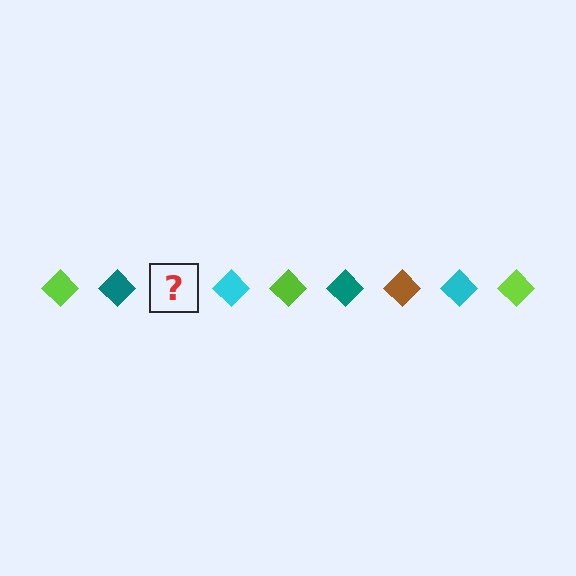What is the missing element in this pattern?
The missing element is a brown diamond.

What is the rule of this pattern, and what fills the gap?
The rule is that the pattern cycles through lime, teal, brown, cyan diamonds. The gap should be filled with a brown diamond.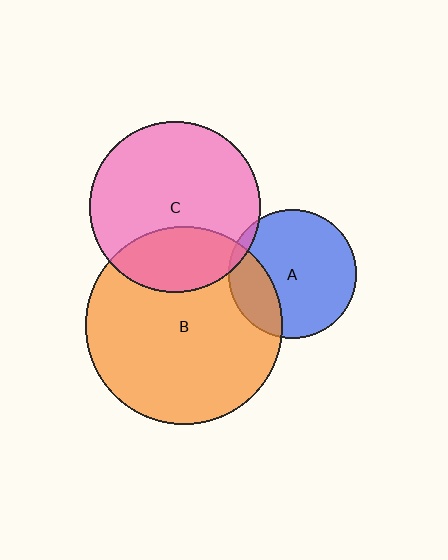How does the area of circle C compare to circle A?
Approximately 1.8 times.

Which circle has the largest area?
Circle B (orange).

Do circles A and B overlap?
Yes.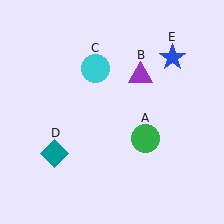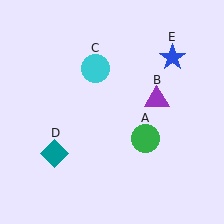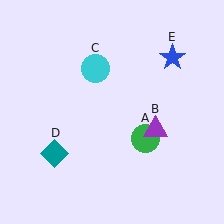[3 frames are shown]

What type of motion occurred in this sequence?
The purple triangle (object B) rotated clockwise around the center of the scene.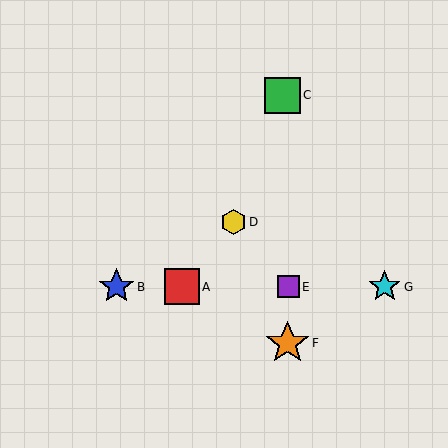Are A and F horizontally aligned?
No, A is at y≈287 and F is at y≈343.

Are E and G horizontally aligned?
Yes, both are at y≈287.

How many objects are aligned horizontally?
4 objects (A, B, E, G) are aligned horizontally.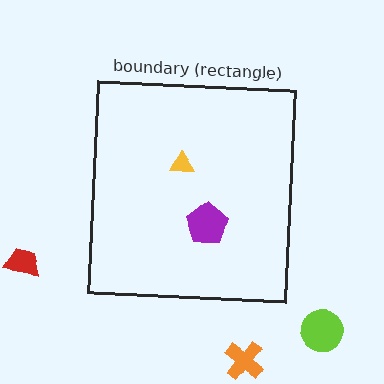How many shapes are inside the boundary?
2 inside, 3 outside.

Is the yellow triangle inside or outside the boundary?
Inside.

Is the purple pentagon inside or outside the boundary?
Inside.